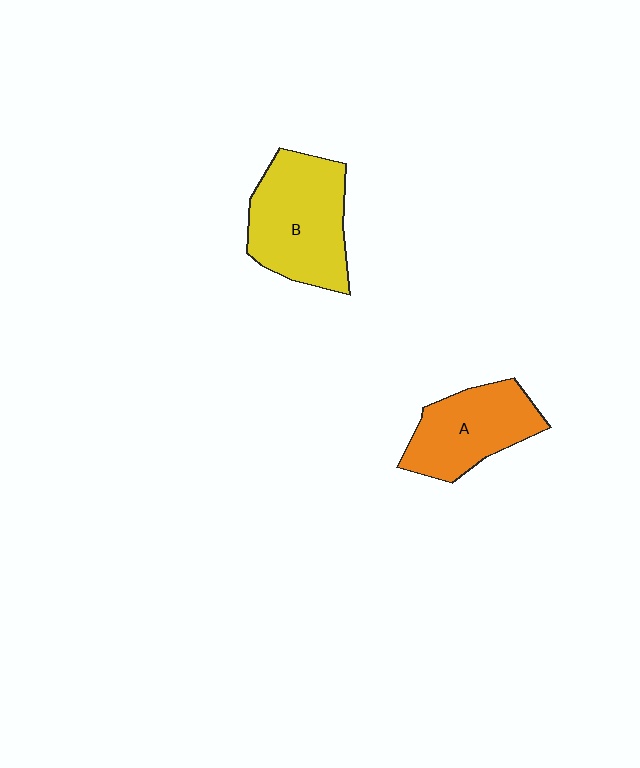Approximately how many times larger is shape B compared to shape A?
Approximately 1.3 times.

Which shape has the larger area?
Shape B (yellow).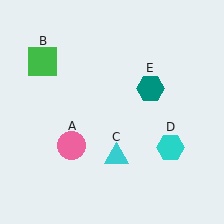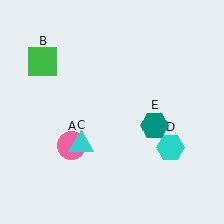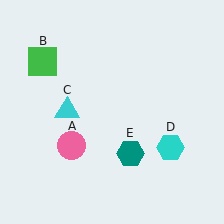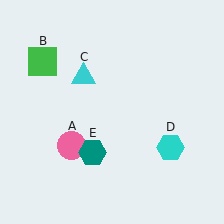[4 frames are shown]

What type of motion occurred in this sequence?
The cyan triangle (object C), teal hexagon (object E) rotated clockwise around the center of the scene.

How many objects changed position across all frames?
2 objects changed position: cyan triangle (object C), teal hexagon (object E).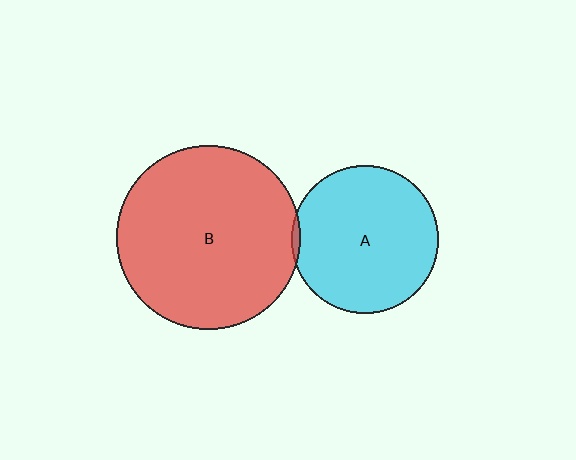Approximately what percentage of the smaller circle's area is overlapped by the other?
Approximately 5%.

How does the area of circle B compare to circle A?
Approximately 1.6 times.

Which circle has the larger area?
Circle B (red).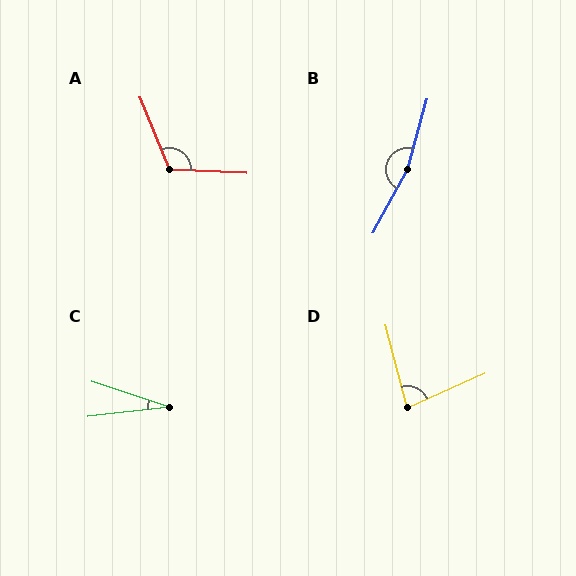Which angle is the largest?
B, at approximately 167 degrees.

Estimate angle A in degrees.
Approximately 115 degrees.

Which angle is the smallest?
C, at approximately 25 degrees.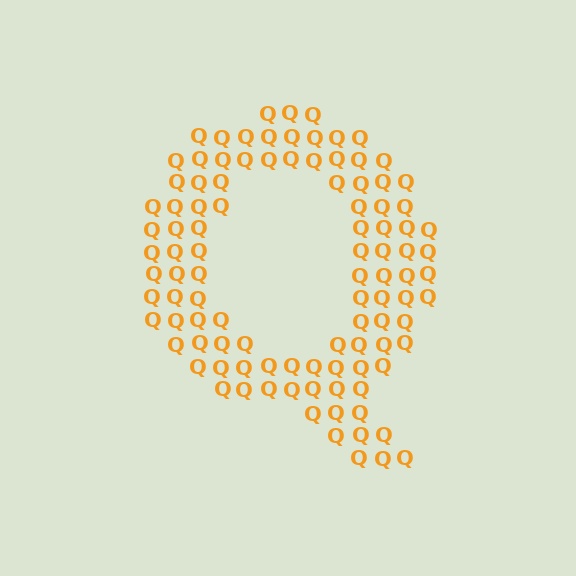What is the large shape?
The large shape is the letter Q.